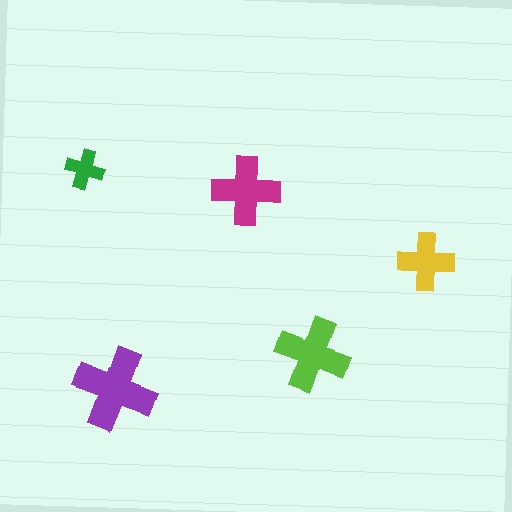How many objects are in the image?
There are 5 objects in the image.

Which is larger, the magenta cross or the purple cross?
The purple one.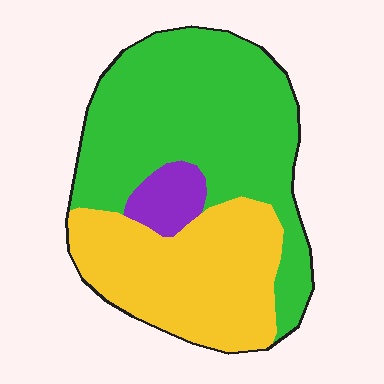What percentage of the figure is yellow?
Yellow takes up about three eighths (3/8) of the figure.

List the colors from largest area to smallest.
From largest to smallest: green, yellow, purple.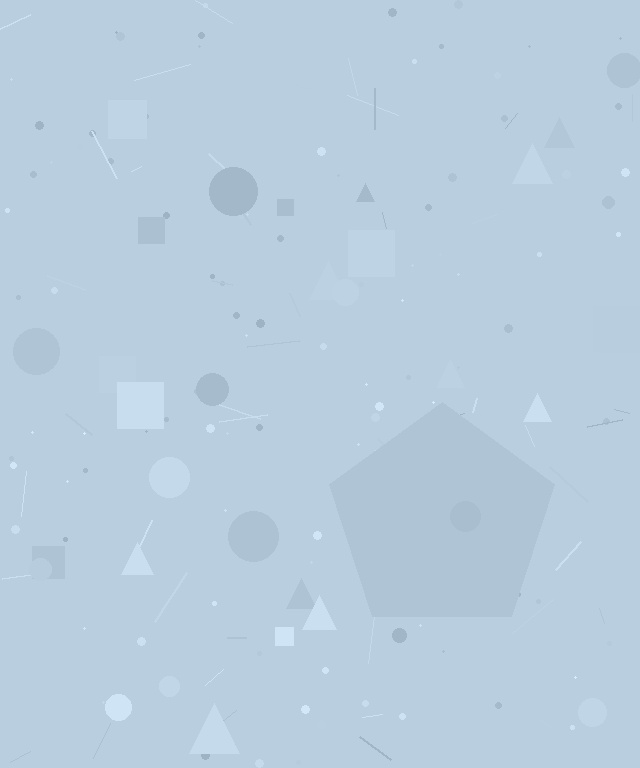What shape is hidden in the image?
A pentagon is hidden in the image.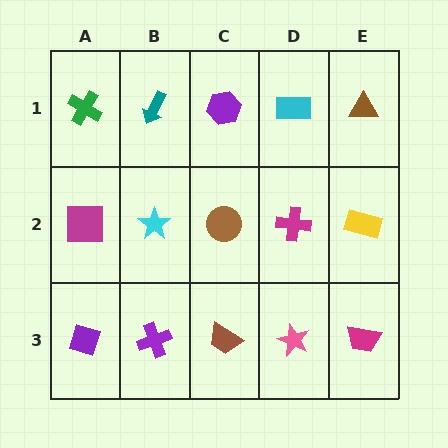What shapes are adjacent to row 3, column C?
A brown circle (row 2, column C), a purple cross (row 3, column B), a pink star (row 3, column D).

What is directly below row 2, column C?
A brown trapezoid.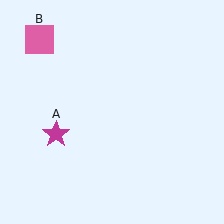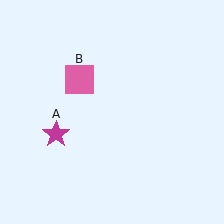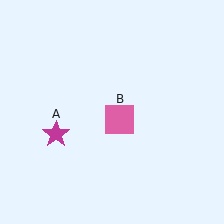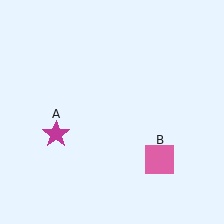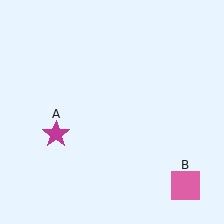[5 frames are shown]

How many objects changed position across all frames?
1 object changed position: pink square (object B).